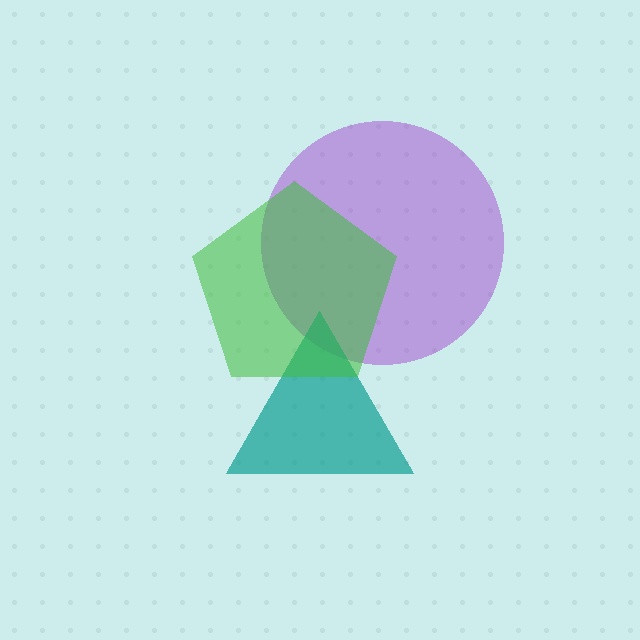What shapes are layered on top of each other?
The layered shapes are: a purple circle, a teal triangle, a green pentagon.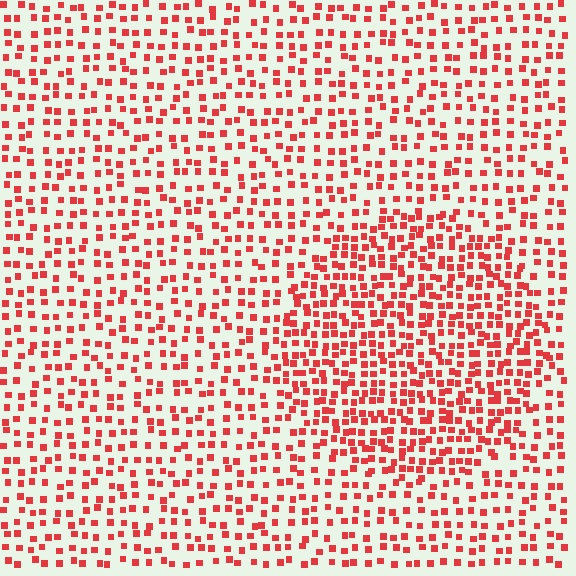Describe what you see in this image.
The image contains small red elements arranged at two different densities. A circle-shaped region is visible where the elements are more densely packed than the surrounding area.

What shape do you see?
I see a circle.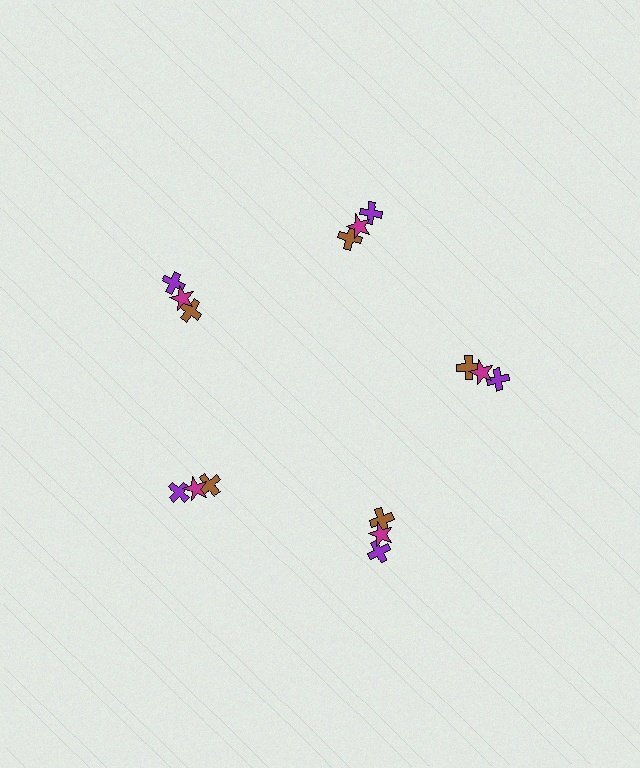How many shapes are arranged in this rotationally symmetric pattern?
There are 15 shapes, arranged in 5 groups of 3.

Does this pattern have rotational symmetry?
Yes, this pattern has 5-fold rotational symmetry. It looks the same after rotating 72 degrees around the center.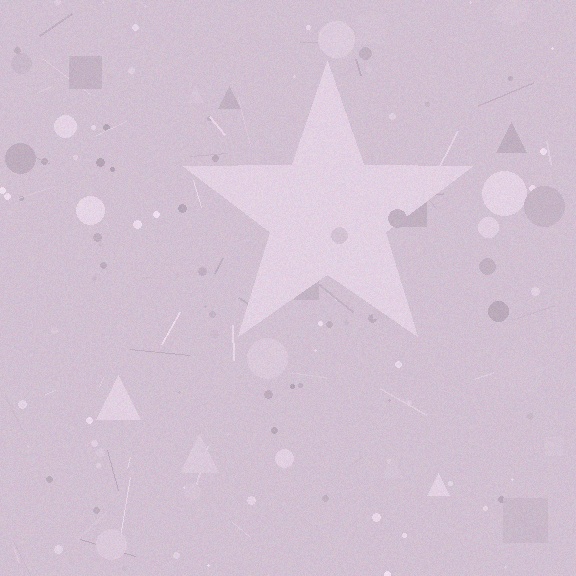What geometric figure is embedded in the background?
A star is embedded in the background.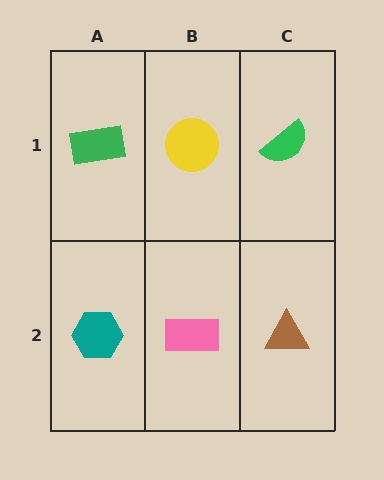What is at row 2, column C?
A brown triangle.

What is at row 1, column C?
A green semicircle.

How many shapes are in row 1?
3 shapes.